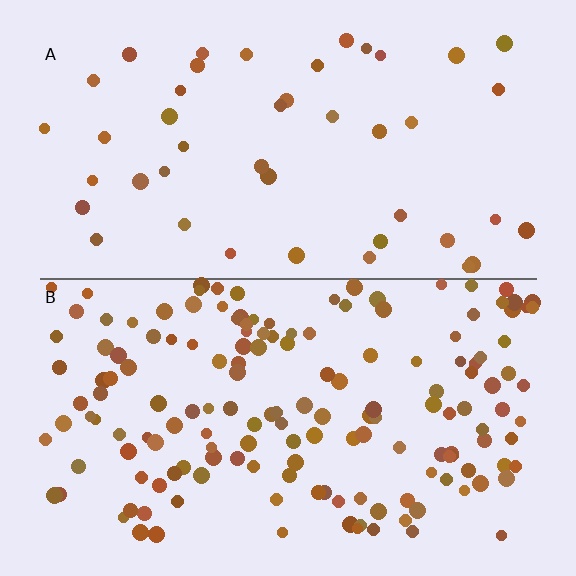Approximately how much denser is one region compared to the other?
Approximately 3.6× — region B over region A.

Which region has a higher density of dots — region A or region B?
B (the bottom).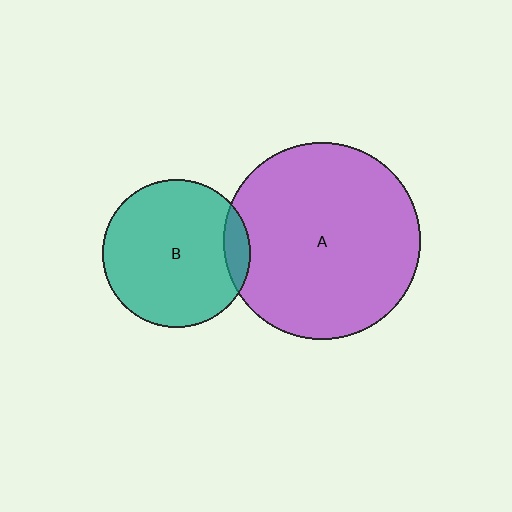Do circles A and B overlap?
Yes.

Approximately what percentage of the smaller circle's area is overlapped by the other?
Approximately 10%.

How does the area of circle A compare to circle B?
Approximately 1.8 times.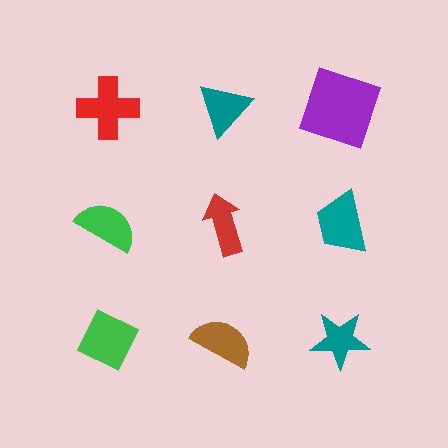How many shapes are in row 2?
3 shapes.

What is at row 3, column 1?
A green diamond.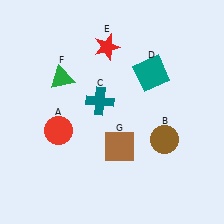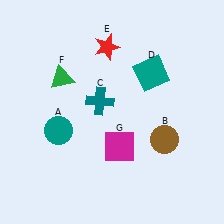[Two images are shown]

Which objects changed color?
A changed from red to teal. G changed from brown to magenta.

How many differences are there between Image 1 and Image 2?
There are 2 differences between the two images.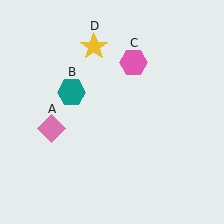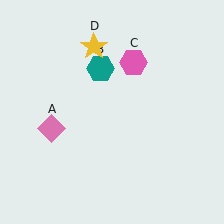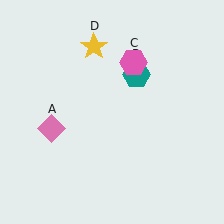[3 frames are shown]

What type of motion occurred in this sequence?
The teal hexagon (object B) rotated clockwise around the center of the scene.